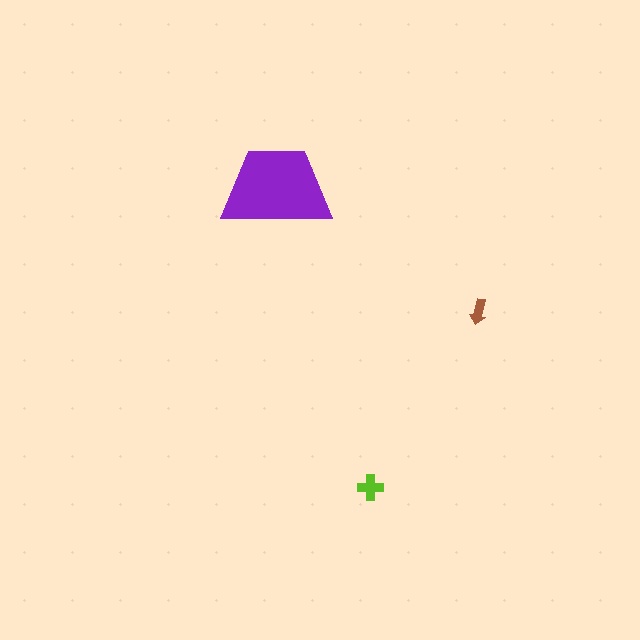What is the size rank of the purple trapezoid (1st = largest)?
1st.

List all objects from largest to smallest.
The purple trapezoid, the lime cross, the brown arrow.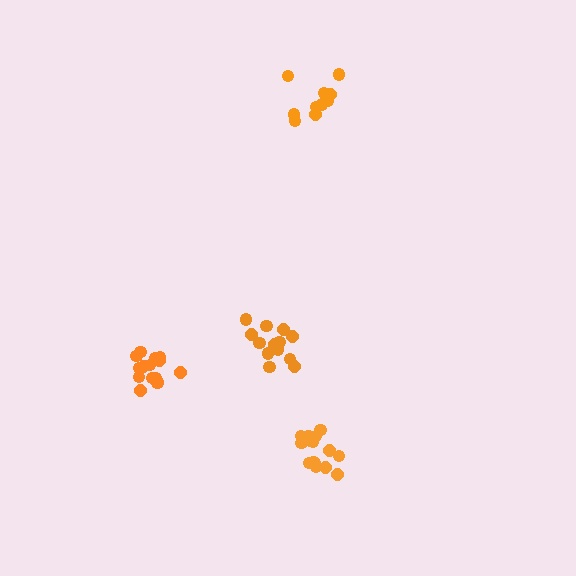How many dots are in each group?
Group 1: 14 dots, Group 2: 15 dots, Group 3: 15 dots, Group 4: 11 dots (55 total).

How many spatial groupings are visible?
There are 4 spatial groupings.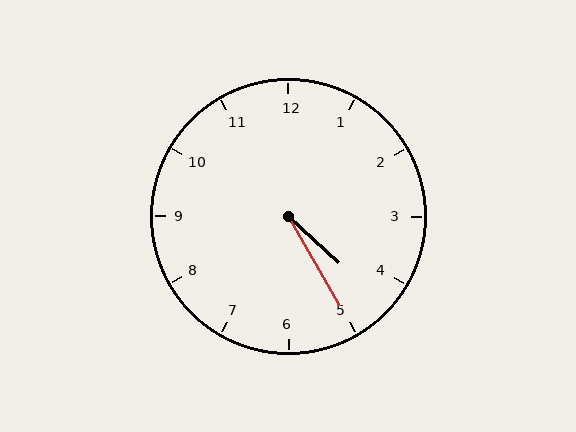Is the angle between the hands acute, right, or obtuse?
It is acute.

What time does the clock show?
4:25.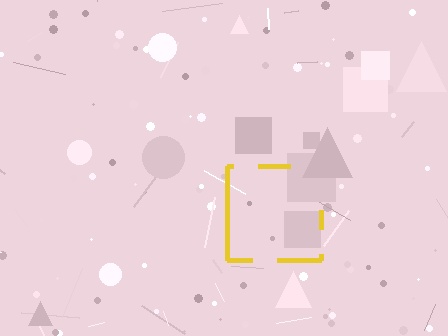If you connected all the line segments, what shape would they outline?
They would outline a square.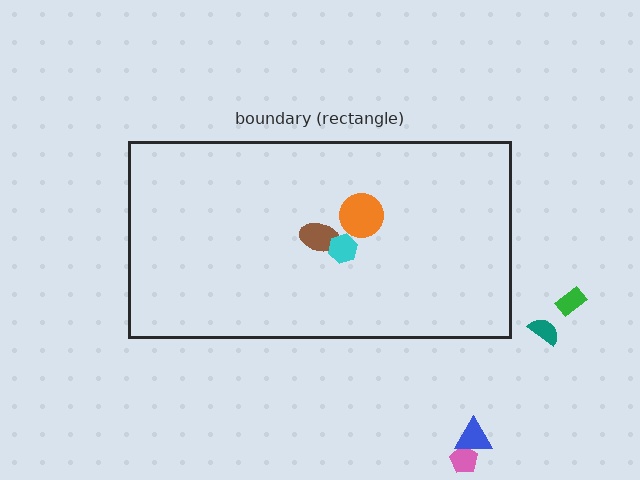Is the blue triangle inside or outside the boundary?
Outside.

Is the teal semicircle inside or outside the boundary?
Outside.